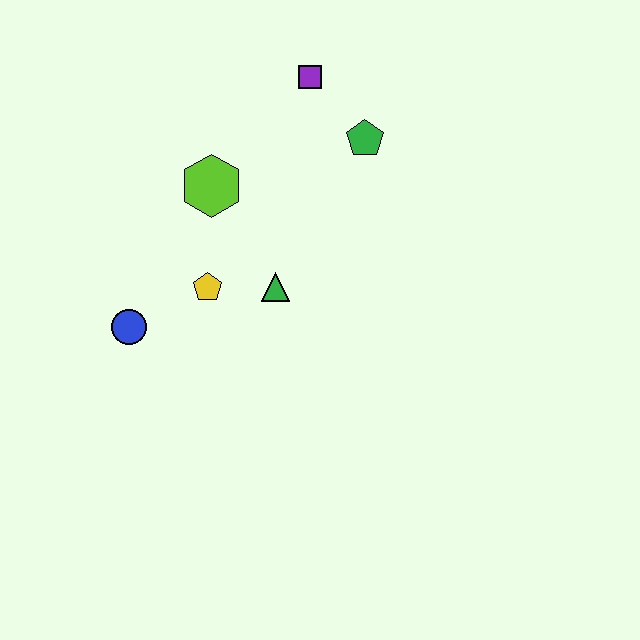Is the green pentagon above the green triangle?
Yes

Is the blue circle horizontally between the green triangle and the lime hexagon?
No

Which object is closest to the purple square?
The green pentagon is closest to the purple square.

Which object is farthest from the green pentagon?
The blue circle is farthest from the green pentagon.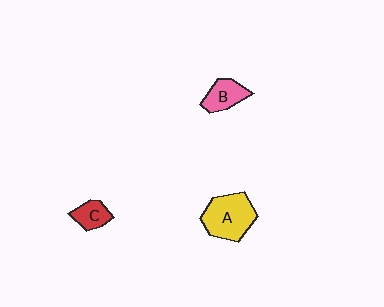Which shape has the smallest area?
Shape C (red).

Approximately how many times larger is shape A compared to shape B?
Approximately 1.8 times.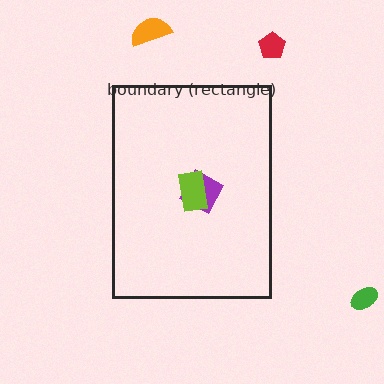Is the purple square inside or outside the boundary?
Inside.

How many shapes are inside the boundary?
2 inside, 3 outside.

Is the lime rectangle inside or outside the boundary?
Inside.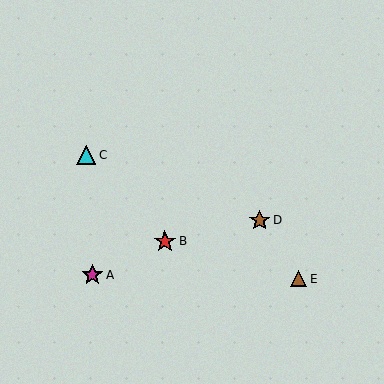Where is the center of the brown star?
The center of the brown star is at (260, 220).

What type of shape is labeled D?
Shape D is a brown star.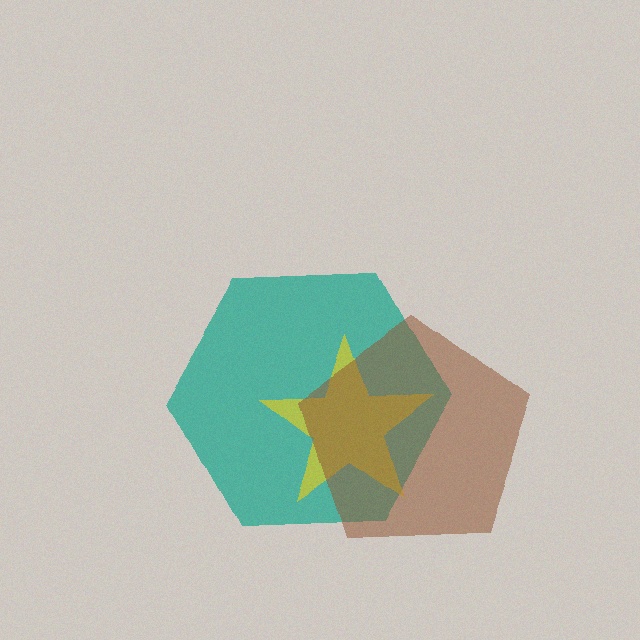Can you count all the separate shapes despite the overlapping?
Yes, there are 3 separate shapes.